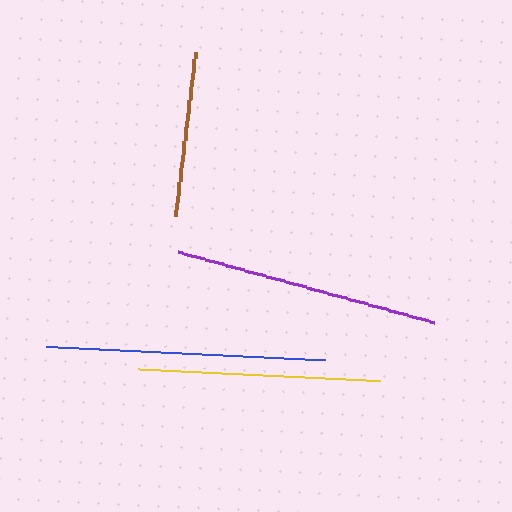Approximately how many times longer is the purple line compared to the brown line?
The purple line is approximately 1.6 times the length of the brown line.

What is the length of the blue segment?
The blue segment is approximately 279 pixels long.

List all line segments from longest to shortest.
From longest to shortest: blue, purple, yellow, brown.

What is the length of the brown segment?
The brown segment is approximately 166 pixels long.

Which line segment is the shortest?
The brown line is the shortest at approximately 166 pixels.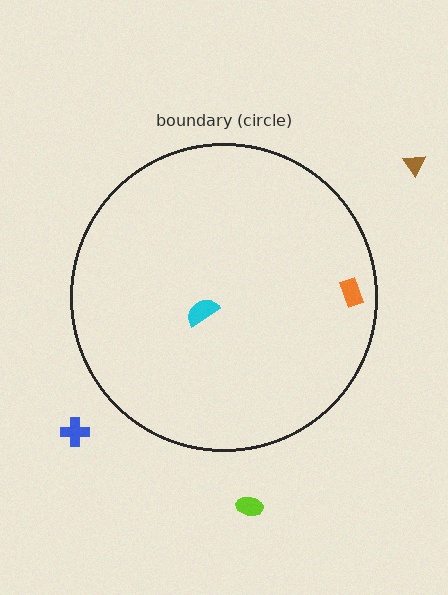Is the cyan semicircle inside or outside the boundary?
Inside.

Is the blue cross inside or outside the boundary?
Outside.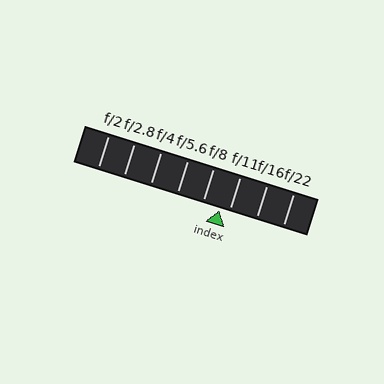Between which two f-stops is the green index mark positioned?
The index mark is between f/8 and f/11.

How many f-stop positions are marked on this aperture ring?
There are 8 f-stop positions marked.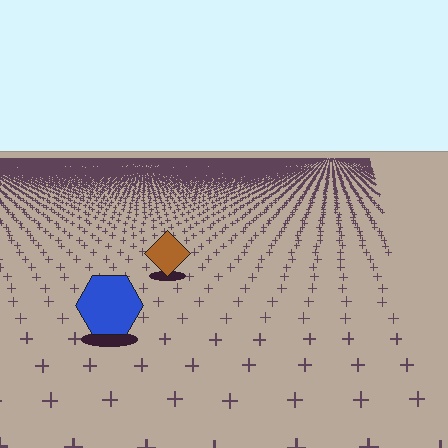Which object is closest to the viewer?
The blue hexagon is closest. The texture marks near it are larger and more spread out.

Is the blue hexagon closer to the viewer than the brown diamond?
Yes. The blue hexagon is closer — you can tell from the texture gradient: the ground texture is coarser near it.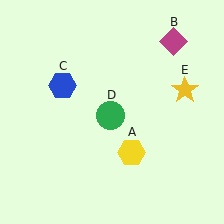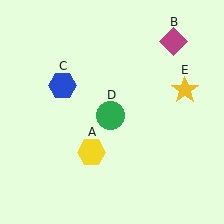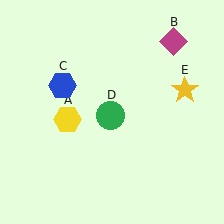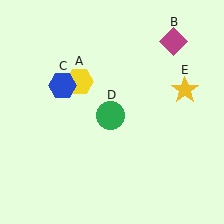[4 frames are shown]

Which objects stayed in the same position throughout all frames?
Magenta diamond (object B) and blue hexagon (object C) and green circle (object D) and yellow star (object E) remained stationary.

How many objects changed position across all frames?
1 object changed position: yellow hexagon (object A).